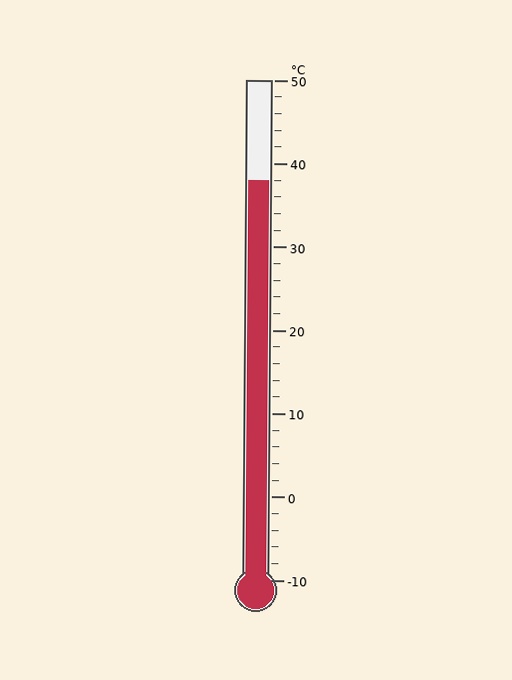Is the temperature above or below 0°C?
The temperature is above 0°C.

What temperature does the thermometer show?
The thermometer shows approximately 38°C.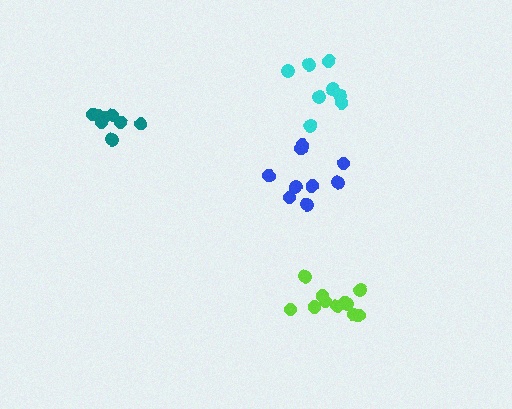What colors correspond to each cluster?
The clusters are colored: teal, lime, cyan, blue.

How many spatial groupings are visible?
There are 4 spatial groupings.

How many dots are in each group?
Group 1: 8 dots, Group 2: 11 dots, Group 3: 8 dots, Group 4: 9 dots (36 total).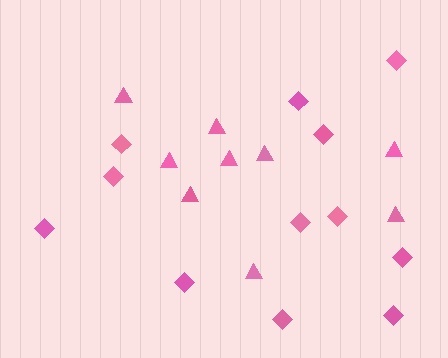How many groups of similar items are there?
There are 2 groups: one group of diamonds (12) and one group of triangles (9).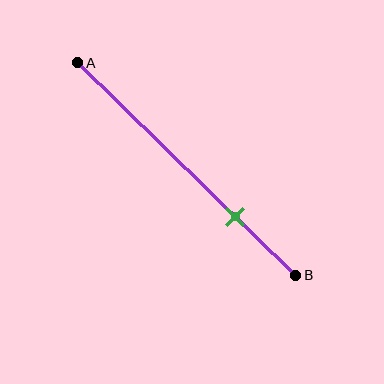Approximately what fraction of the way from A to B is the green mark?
The green mark is approximately 75% of the way from A to B.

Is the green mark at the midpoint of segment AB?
No, the mark is at about 75% from A, not at the 50% midpoint.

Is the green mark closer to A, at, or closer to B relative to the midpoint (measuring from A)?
The green mark is closer to point B than the midpoint of segment AB.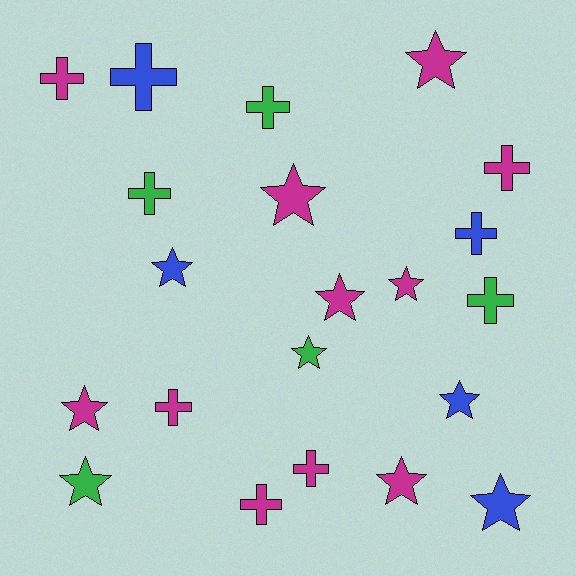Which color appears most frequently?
Magenta, with 11 objects.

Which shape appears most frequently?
Star, with 11 objects.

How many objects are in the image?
There are 21 objects.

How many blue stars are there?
There are 3 blue stars.